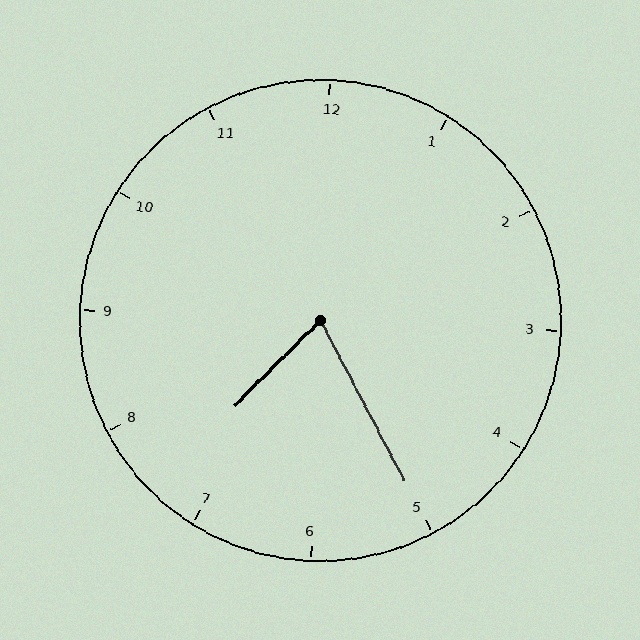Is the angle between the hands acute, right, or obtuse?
It is acute.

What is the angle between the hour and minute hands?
Approximately 72 degrees.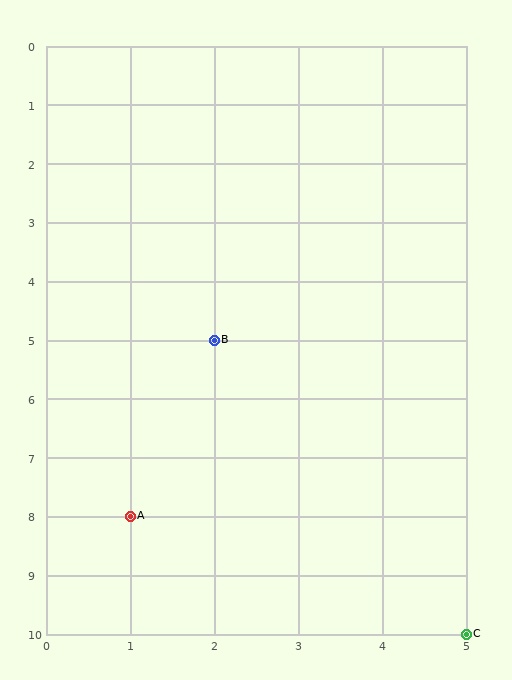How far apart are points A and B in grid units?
Points A and B are 1 column and 3 rows apart (about 3.2 grid units diagonally).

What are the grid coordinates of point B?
Point B is at grid coordinates (2, 5).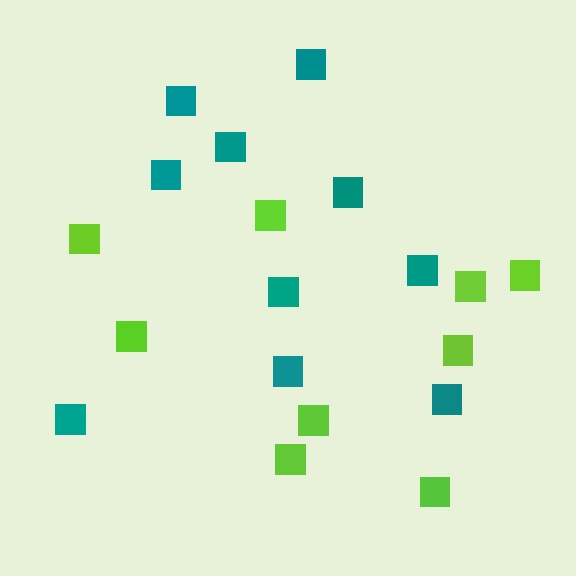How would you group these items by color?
There are 2 groups: one group of teal squares (10) and one group of lime squares (9).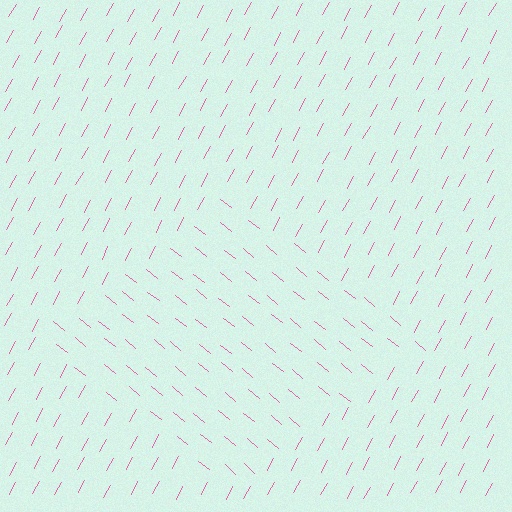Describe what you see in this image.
The image is filled with small pink line segments. A diamond region in the image has lines oriented differently from the surrounding lines, creating a visible texture boundary.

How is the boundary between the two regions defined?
The boundary is defined purely by a change in line orientation (approximately 79 degrees difference). All lines are the same color and thickness.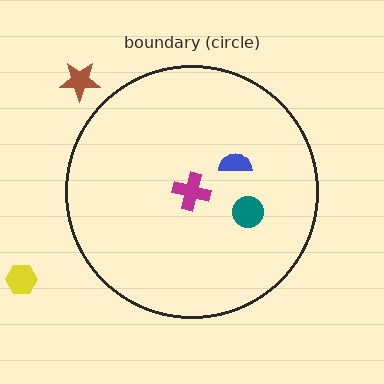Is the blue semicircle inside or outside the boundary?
Inside.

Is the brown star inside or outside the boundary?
Outside.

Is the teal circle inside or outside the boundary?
Inside.